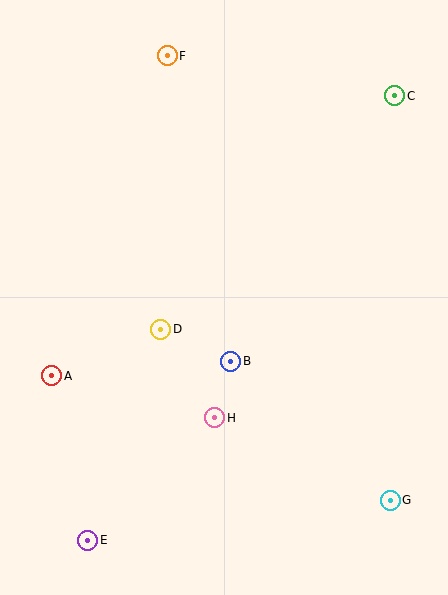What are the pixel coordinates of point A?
Point A is at (52, 376).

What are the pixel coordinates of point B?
Point B is at (231, 361).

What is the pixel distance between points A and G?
The distance between A and G is 360 pixels.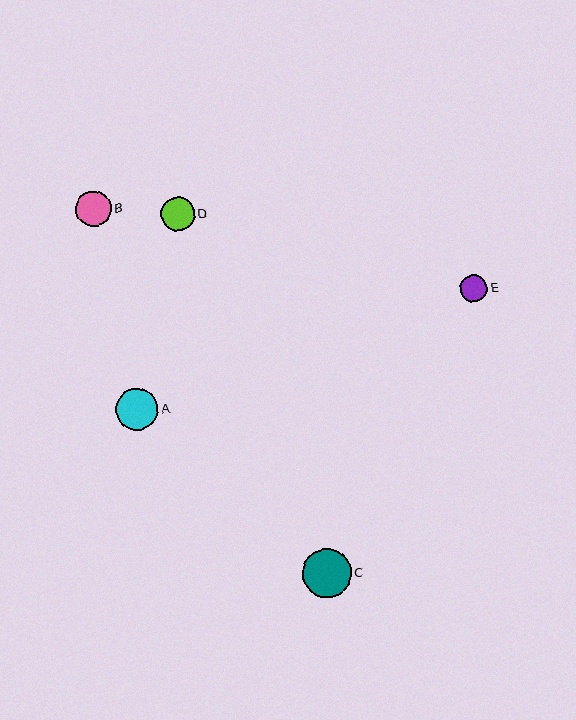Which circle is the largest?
Circle C is the largest with a size of approximately 49 pixels.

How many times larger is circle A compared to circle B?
Circle A is approximately 1.2 times the size of circle B.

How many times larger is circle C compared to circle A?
Circle C is approximately 1.2 times the size of circle A.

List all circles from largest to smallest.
From largest to smallest: C, A, B, D, E.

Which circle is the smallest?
Circle E is the smallest with a size of approximately 27 pixels.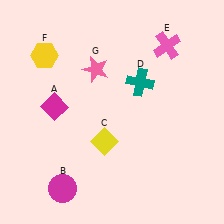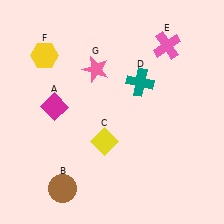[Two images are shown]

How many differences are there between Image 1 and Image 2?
There is 1 difference between the two images.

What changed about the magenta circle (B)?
In Image 1, B is magenta. In Image 2, it changed to brown.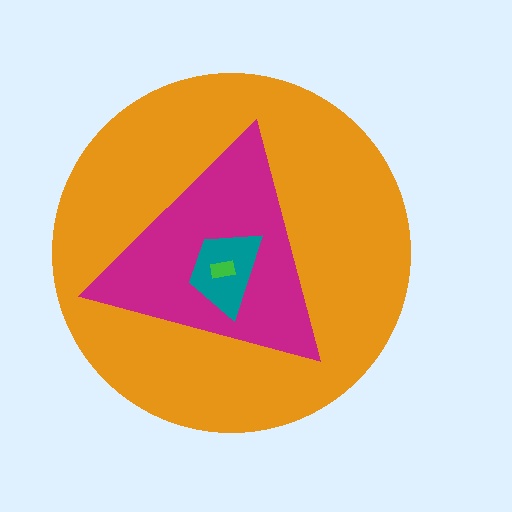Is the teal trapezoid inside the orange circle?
Yes.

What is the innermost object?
The green rectangle.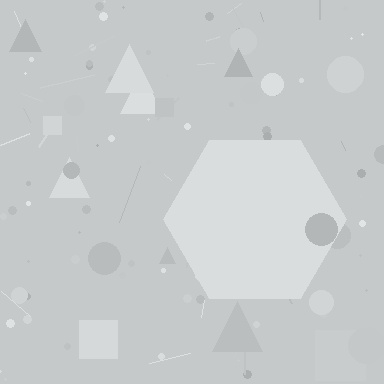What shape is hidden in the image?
A hexagon is hidden in the image.